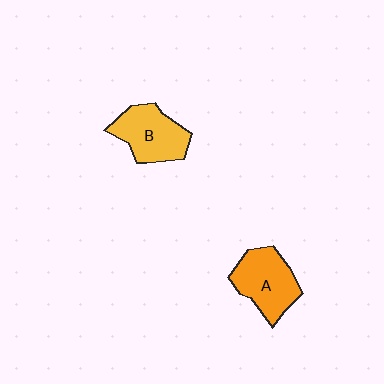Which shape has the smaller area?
Shape B (yellow).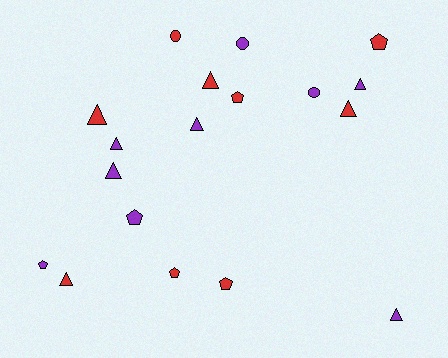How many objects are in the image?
There are 18 objects.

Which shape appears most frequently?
Triangle, with 9 objects.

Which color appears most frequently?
Purple, with 9 objects.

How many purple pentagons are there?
There are 2 purple pentagons.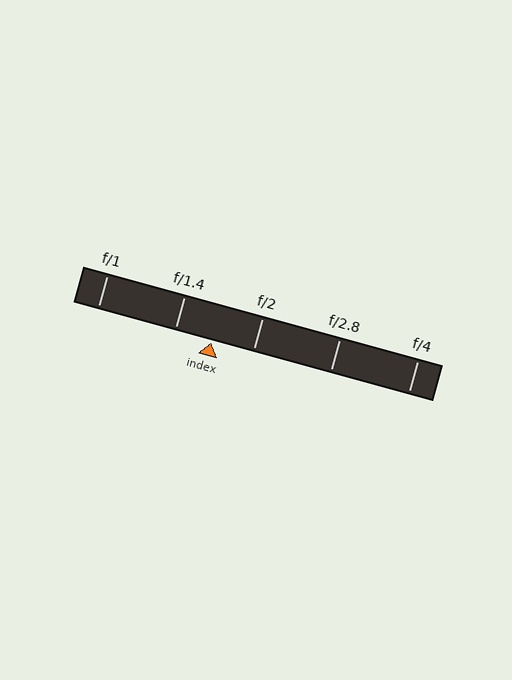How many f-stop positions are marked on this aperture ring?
There are 5 f-stop positions marked.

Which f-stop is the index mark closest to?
The index mark is closest to f/1.4.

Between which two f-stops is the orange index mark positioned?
The index mark is between f/1.4 and f/2.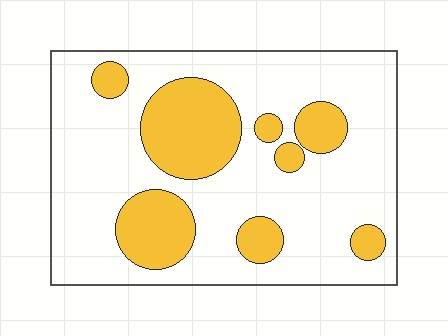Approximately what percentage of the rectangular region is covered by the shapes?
Approximately 25%.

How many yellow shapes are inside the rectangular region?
8.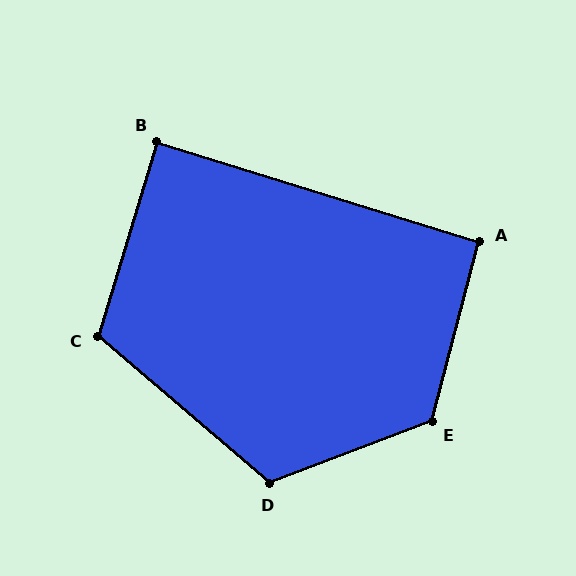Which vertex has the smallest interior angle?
B, at approximately 90 degrees.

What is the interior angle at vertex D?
Approximately 119 degrees (obtuse).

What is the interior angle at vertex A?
Approximately 93 degrees (approximately right).